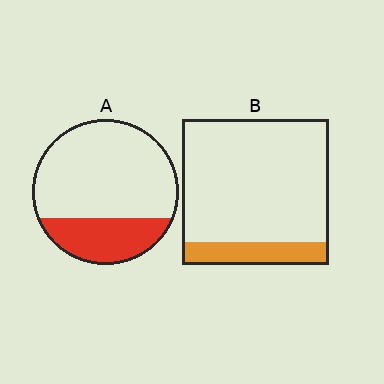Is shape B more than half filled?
No.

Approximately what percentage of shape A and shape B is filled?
A is approximately 30% and B is approximately 15%.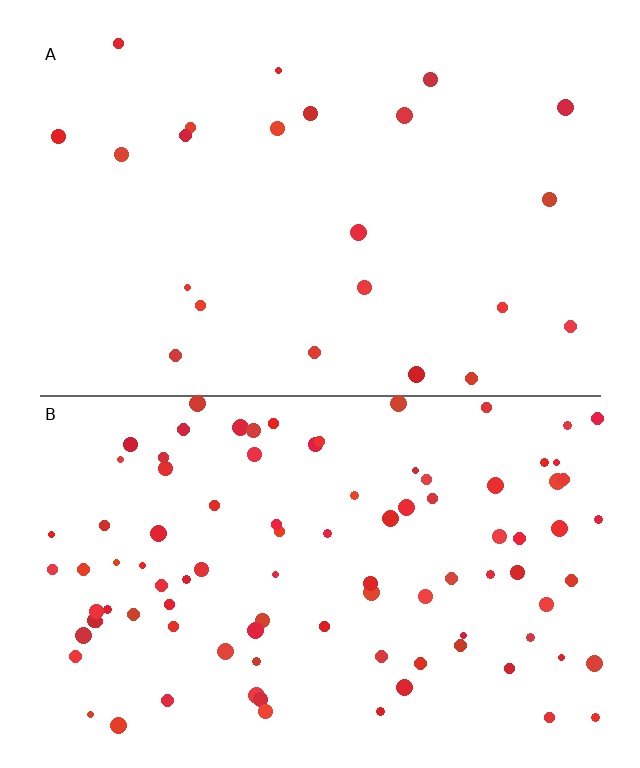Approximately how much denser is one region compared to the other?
Approximately 4.2× — region B over region A.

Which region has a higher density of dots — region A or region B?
B (the bottom).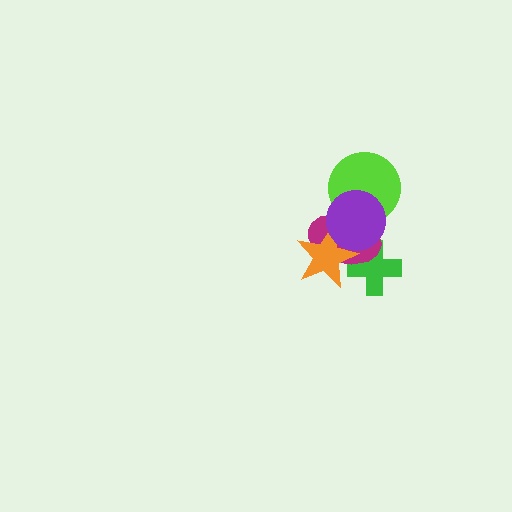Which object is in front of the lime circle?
The purple circle is in front of the lime circle.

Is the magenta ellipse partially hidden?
Yes, it is partially covered by another shape.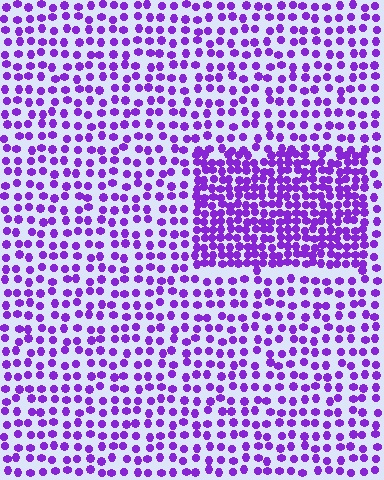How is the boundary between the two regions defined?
The boundary is defined by a change in element density (approximately 2.0x ratio). All elements are the same color, size, and shape.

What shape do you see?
I see a rectangle.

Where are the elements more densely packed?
The elements are more densely packed inside the rectangle boundary.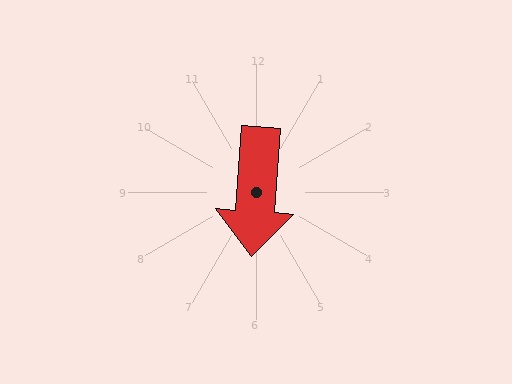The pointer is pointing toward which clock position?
Roughly 6 o'clock.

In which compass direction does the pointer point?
South.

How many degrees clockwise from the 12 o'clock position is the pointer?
Approximately 184 degrees.